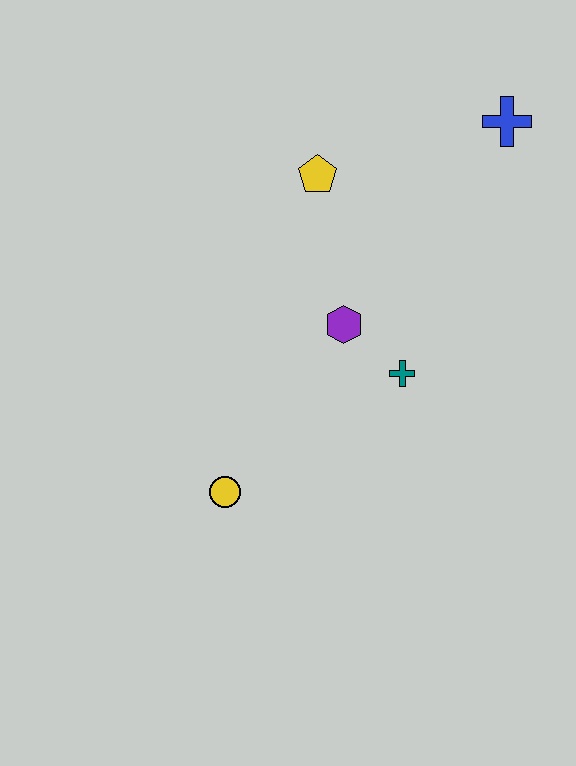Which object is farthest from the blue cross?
The yellow circle is farthest from the blue cross.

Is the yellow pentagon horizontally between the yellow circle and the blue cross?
Yes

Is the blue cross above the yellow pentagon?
Yes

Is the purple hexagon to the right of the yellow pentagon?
Yes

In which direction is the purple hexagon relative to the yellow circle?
The purple hexagon is above the yellow circle.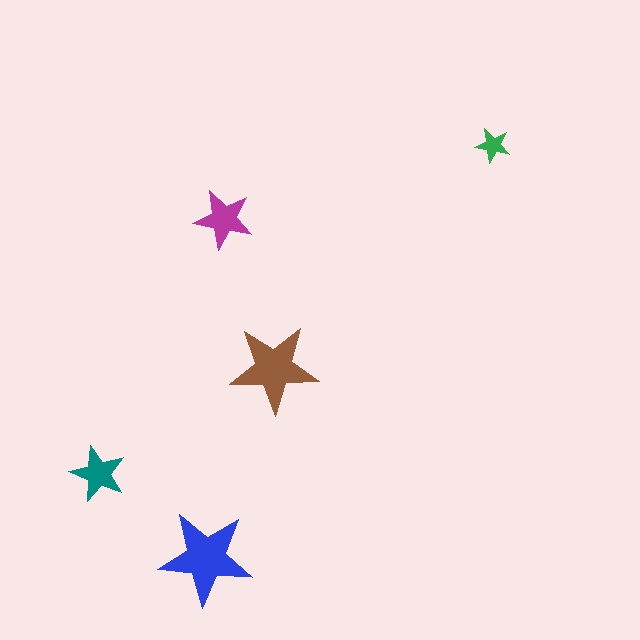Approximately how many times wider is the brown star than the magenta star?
About 1.5 times wider.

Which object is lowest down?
The blue star is bottommost.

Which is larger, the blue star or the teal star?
The blue one.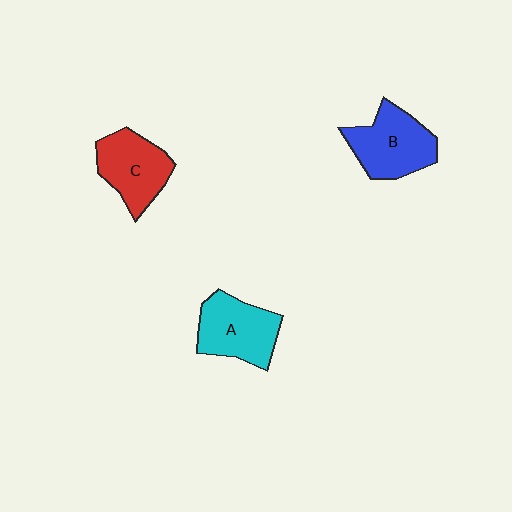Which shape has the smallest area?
Shape C (red).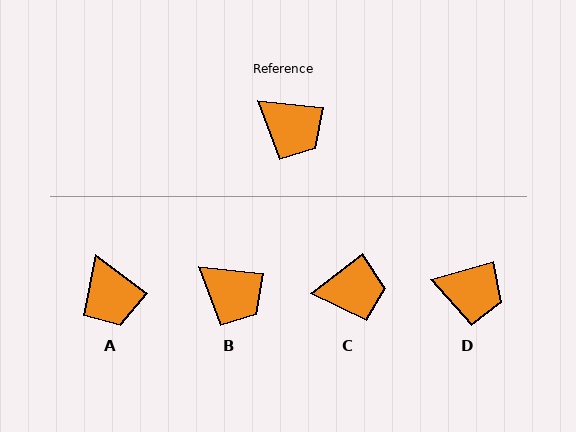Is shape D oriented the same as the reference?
No, it is off by about 21 degrees.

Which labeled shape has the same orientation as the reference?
B.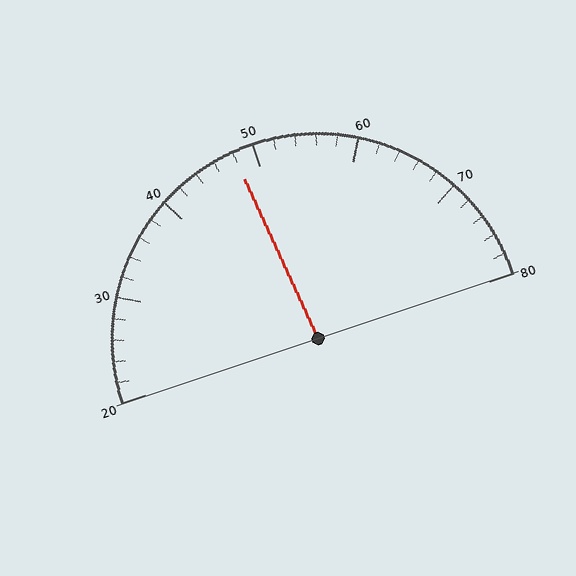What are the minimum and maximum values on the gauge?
The gauge ranges from 20 to 80.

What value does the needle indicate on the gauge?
The needle indicates approximately 48.